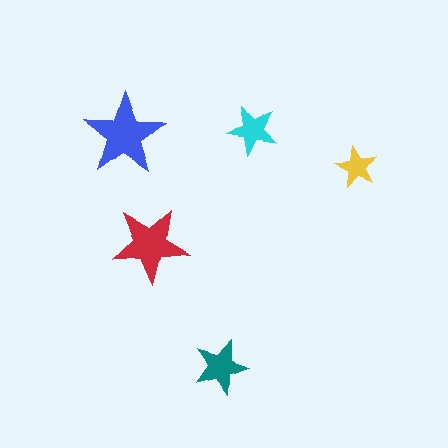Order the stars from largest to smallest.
the blue one, the red one, the teal one, the cyan one, the yellow one.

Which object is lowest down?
The teal star is bottommost.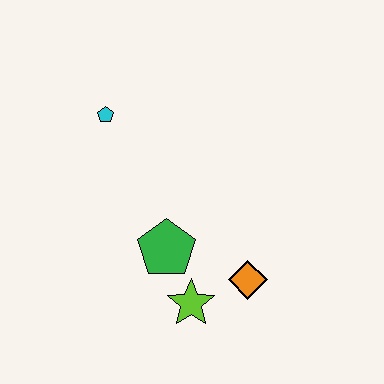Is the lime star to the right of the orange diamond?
No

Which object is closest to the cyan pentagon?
The green pentagon is closest to the cyan pentagon.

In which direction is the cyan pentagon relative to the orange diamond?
The cyan pentagon is above the orange diamond.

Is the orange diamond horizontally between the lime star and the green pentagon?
No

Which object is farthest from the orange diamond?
The cyan pentagon is farthest from the orange diamond.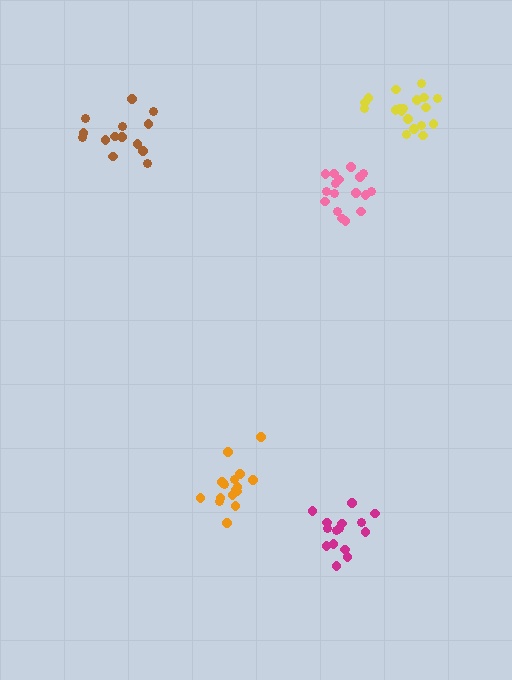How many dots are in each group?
Group 1: 19 dots, Group 2: 17 dots, Group 3: 15 dots, Group 4: 16 dots, Group 5: 14 dots (81 total).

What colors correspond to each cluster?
The clusters are colored: yellow, pink, magenta, orange, brown.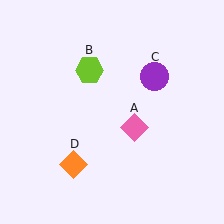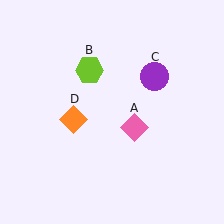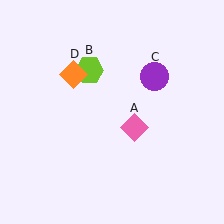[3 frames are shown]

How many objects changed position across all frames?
1 object changed position: orange diamond (object D).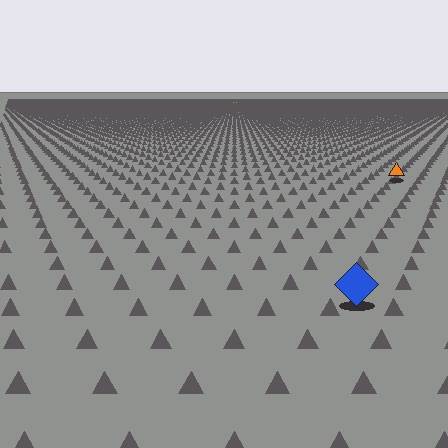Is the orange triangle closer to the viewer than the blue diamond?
No. The blue diamond is closer — you can tell from the texture gradient: the ground texture is coarser near it.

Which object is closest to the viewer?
The blue diamond is closest. The texture marks near it are larger and more spread out.